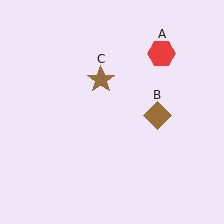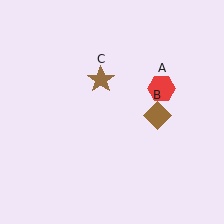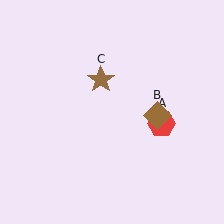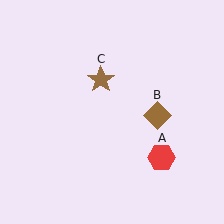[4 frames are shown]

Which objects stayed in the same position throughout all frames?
Brown diamond (object B) and brown star (object C) remained stationary.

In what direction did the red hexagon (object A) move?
The red hexagon (object A) moved down.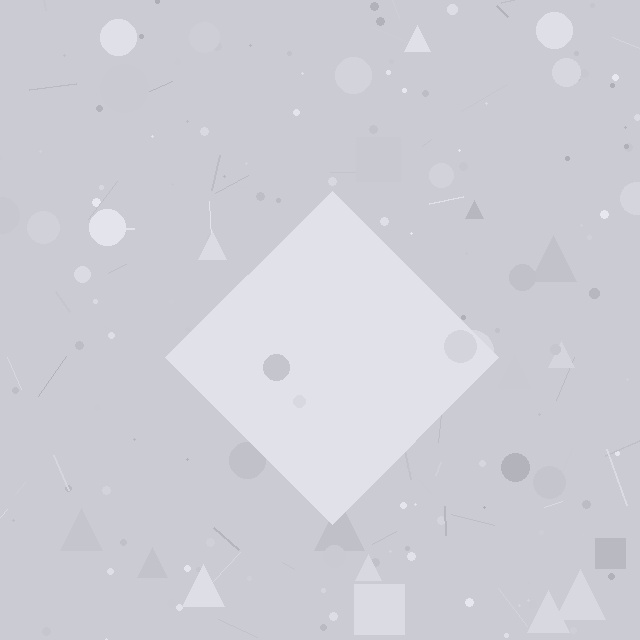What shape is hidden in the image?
A diamond is hidden in the image.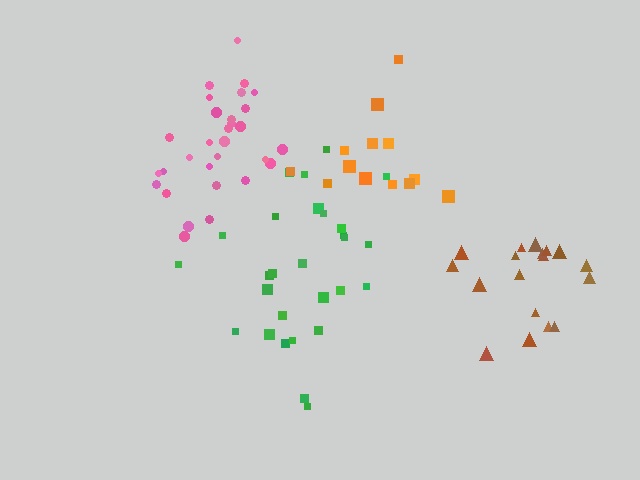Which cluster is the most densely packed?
Pink.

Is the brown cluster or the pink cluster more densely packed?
Pink.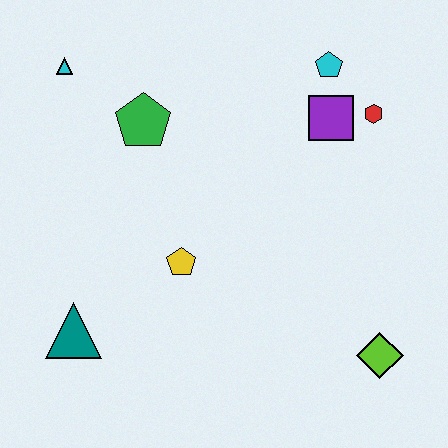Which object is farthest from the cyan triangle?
The lime diamond is farthest from the cyan triangle.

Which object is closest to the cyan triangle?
The green pentagon is closest to the cyan triangle.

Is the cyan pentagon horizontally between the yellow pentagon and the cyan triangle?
No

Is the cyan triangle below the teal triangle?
No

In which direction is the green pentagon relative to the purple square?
The green pentagon is to the left of the purple square.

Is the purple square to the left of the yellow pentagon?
No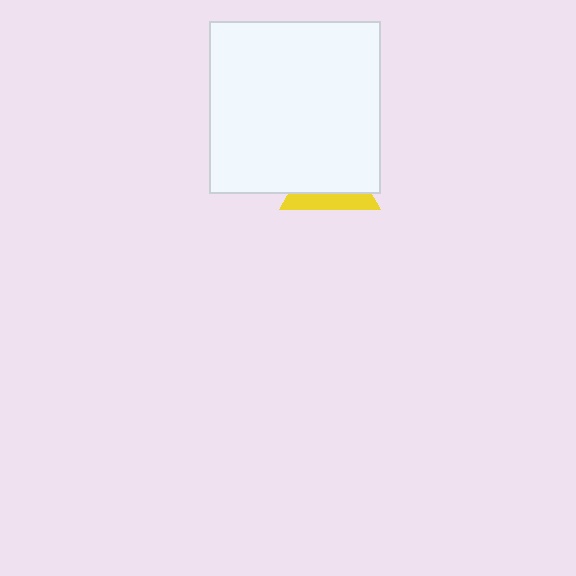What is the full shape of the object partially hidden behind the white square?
The partially hidden object is a yellow triangle.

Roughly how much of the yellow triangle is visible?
A small part of it is visible (roughly 33%).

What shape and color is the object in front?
The object in front is a white square.